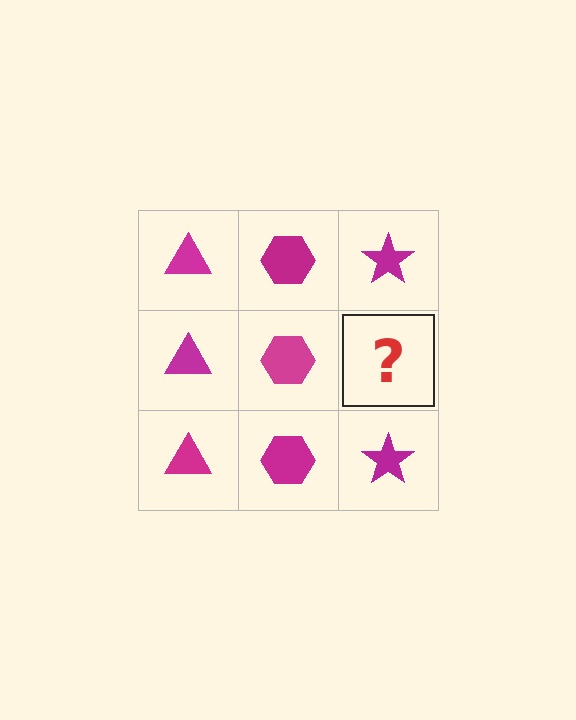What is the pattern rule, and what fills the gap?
The rule is that each column has a consistent shape. The gap should be filled with a magenta star.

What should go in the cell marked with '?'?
The missing cell should contain a magenta star.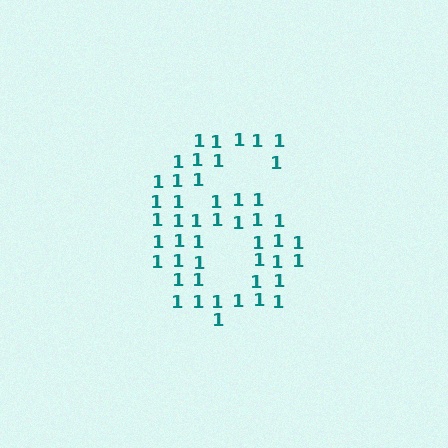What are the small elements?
The small elements are digit 1's.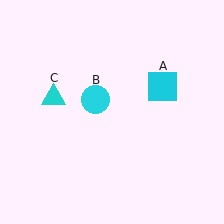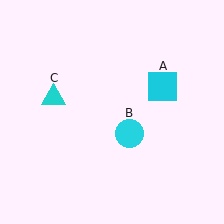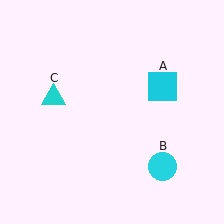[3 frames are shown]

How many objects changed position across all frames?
1 object changed position: cyan circle (object B).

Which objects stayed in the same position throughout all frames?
Cyan square (object A) and cyan triangle (object C) remained stationary.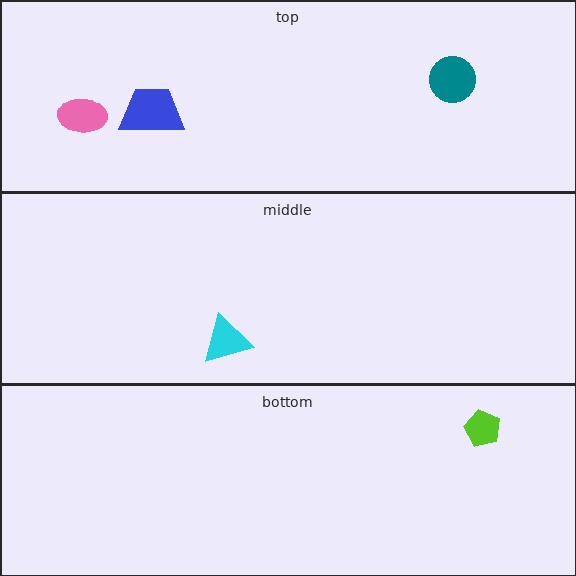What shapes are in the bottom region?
The lime pentagon.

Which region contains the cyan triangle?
The middle region.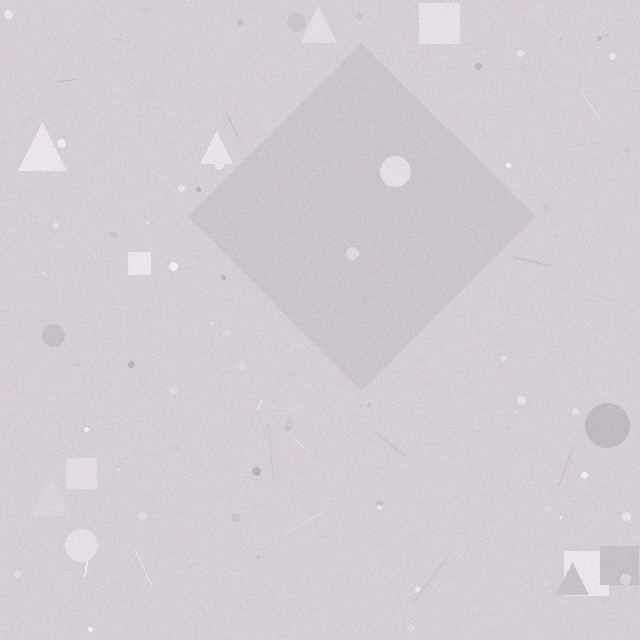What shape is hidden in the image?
A diamond is hidden in the image.